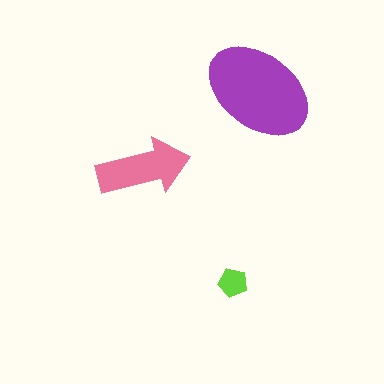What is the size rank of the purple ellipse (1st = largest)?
1st.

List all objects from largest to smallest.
The purple ellipse, the pink arrow, the lime pentagon.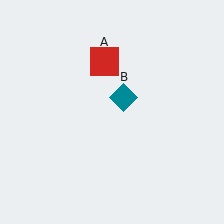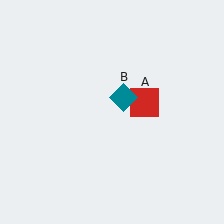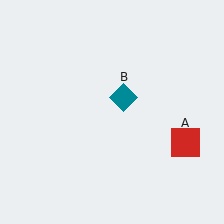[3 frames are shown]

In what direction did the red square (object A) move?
The red square (object A) moved down and to the right.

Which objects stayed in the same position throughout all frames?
Teal diamond (object B) remained stationary.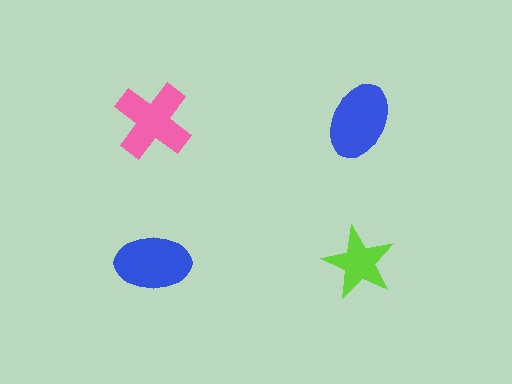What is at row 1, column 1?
A pink cross.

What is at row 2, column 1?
A blue ellipse.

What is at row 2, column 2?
A lime star.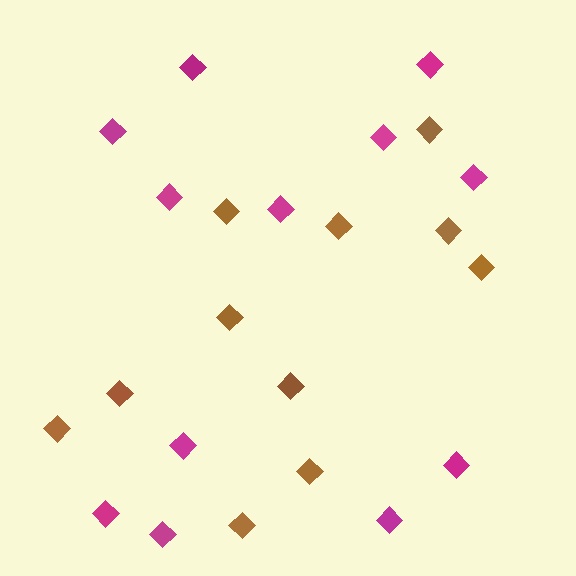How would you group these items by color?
There are 2 groups: one group of brown diamonds (11) and one group of magenta diamonds (12).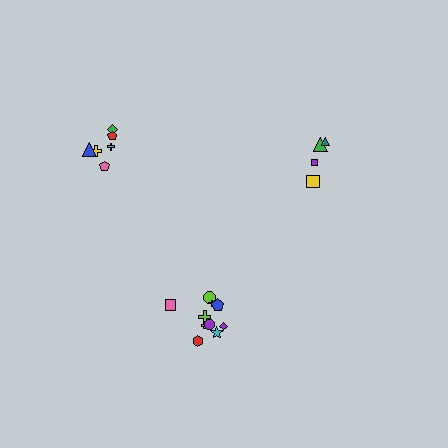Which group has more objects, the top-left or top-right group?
The top-left group.